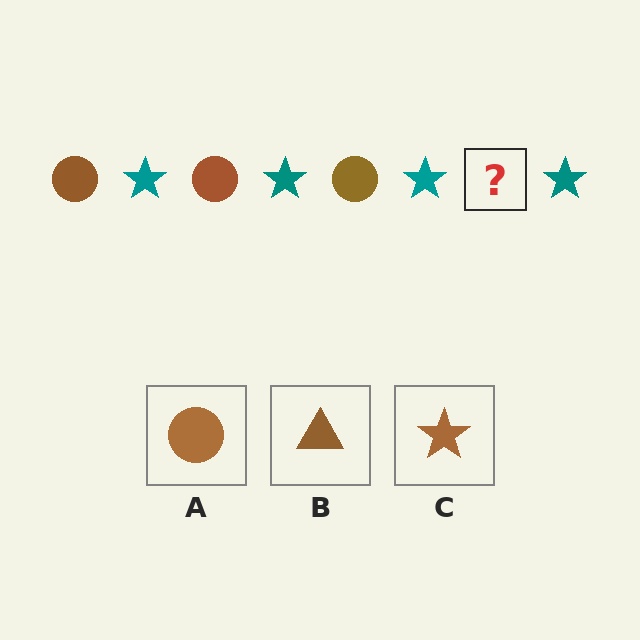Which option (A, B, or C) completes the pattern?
A.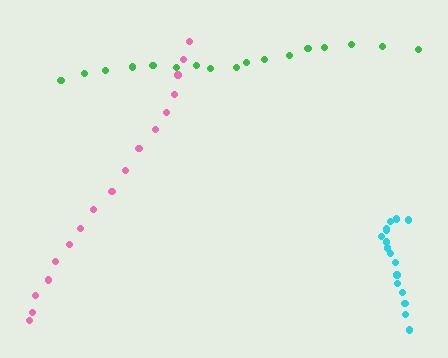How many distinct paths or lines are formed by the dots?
There are 3 distinct paths.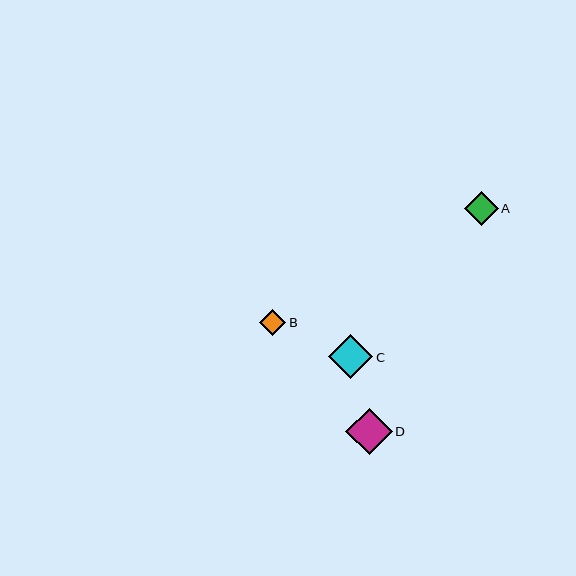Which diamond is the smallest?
Diamond B is the smallest with a size of approximately 26 pixels.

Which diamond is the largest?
Diamond D is the largest with a size of approximately 47 pixels.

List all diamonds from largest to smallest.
From largest to smallest: D, C, A, B.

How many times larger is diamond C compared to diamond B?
Diamond C is approximately 1.7 times the size of diamond B.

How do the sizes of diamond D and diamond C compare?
Diamond D and diamond C are approximately the same size.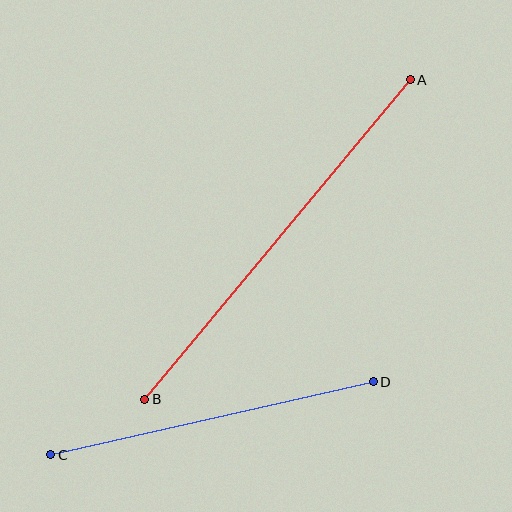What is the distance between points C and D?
The distance is approximately 331 pixels.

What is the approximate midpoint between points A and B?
The midpoint is at approximately (277, 240) pixels.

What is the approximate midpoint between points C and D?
The midpoint is at approximately (212, 418) pixels.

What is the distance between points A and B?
The distance is approximately 416 pixels.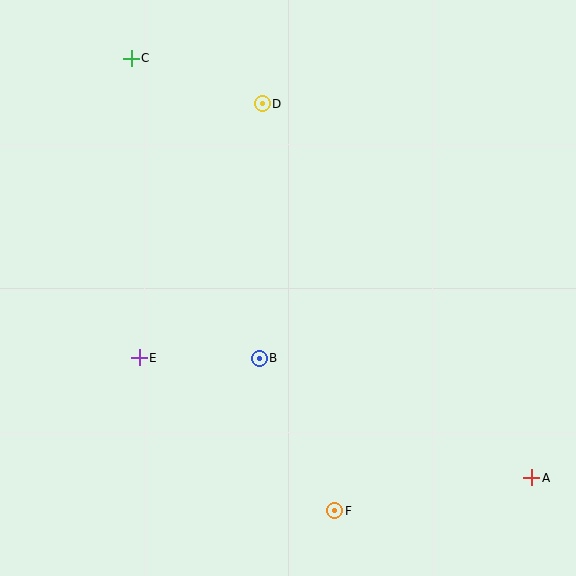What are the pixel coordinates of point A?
Point A is at (532, 478).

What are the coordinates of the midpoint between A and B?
The midpoint between A and B is at (396, 418).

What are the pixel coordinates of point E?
Point E is at (139, 358).